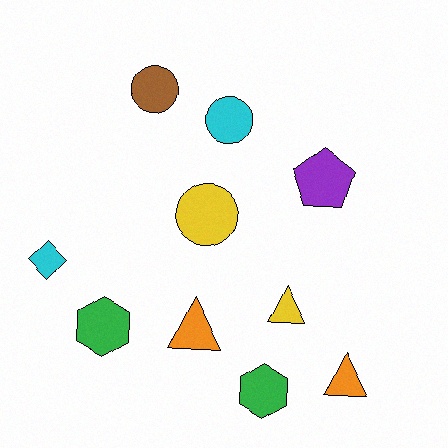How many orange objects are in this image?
There are 2 orange objects.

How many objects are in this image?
There are 10 objects.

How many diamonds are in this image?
There is 1 diamond.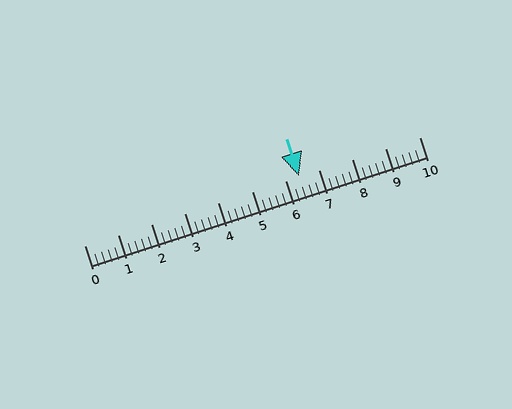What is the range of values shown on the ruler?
The ruler shows values from 0 to 10.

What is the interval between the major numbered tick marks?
The major tick marks are spaced 1 units apart.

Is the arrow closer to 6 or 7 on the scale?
The arrow is closer to 6.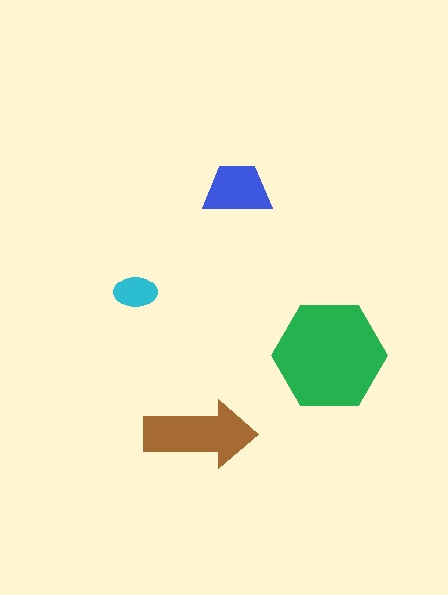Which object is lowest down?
The brown arrow is bottommost.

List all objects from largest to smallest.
The green hexagon, the brown arrow, the blue trapezoid, the cyan ellipse.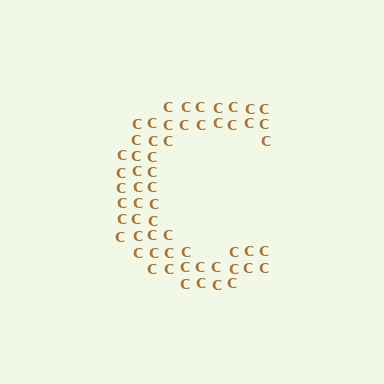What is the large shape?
The large shape is the letter C.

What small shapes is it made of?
It is made of small letter C's.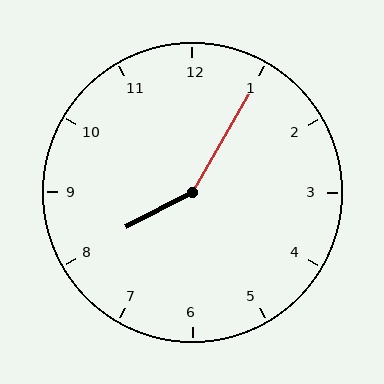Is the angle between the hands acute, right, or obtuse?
It is obtuse.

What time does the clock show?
8:05.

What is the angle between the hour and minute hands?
Approximately 148 degrees.